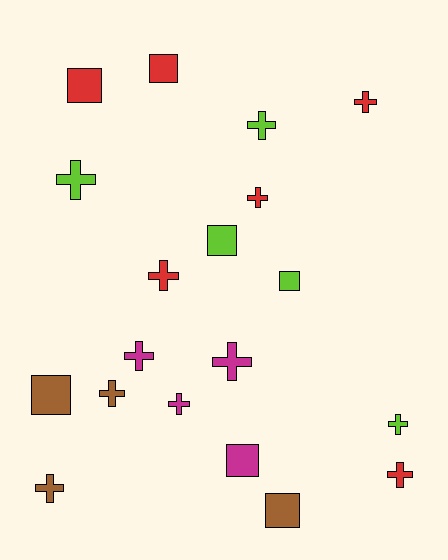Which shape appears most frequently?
Cross, with 12 objects.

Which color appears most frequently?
Red, with 6 objects.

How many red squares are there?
There are 2 red squares.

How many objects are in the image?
There are 19 objects.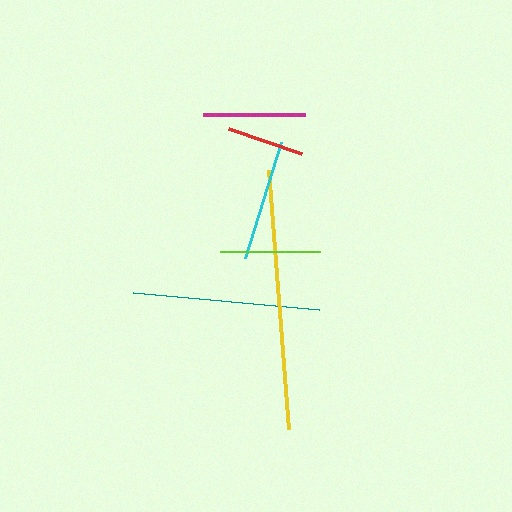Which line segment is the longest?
The yellow line is the longest at approximately 259 pixels.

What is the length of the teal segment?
The teal segment is approximately 186 pixels long.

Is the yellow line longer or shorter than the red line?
The yellow line is longer than the red line.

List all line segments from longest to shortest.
From longest to shortest: yellow, teal, cyan, magenta, lime, red.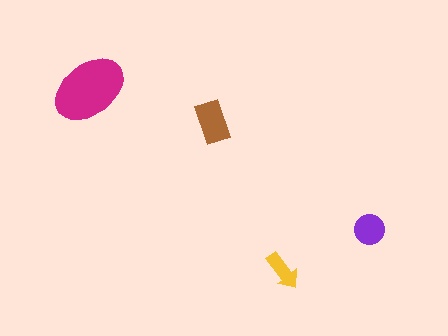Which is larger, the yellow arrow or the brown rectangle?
The brown rectangle.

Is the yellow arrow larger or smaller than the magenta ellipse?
Smaller.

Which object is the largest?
The magenta ellipse.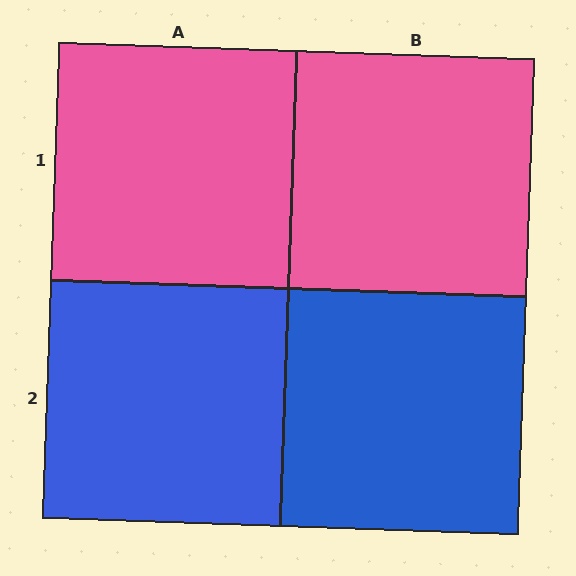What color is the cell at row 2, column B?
Blue.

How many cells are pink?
2 cells are pink.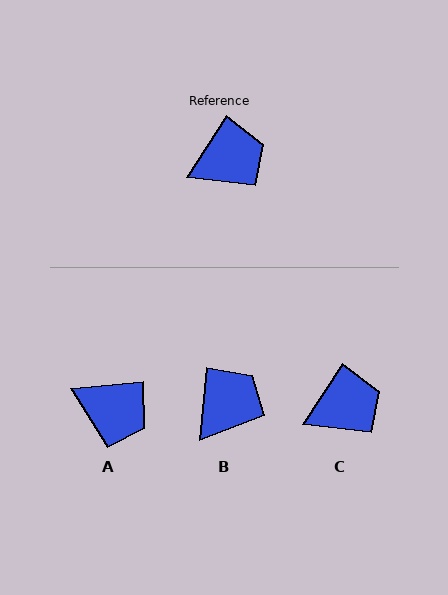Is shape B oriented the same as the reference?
No, it is off by about 28 degrees.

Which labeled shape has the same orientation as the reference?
C.